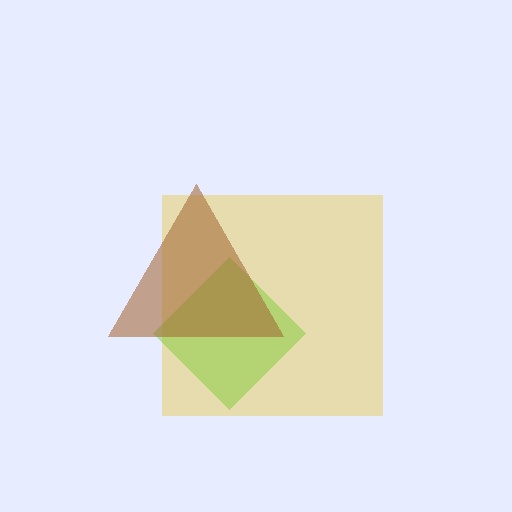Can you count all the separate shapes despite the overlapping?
Yes, there are 3 separate shapes.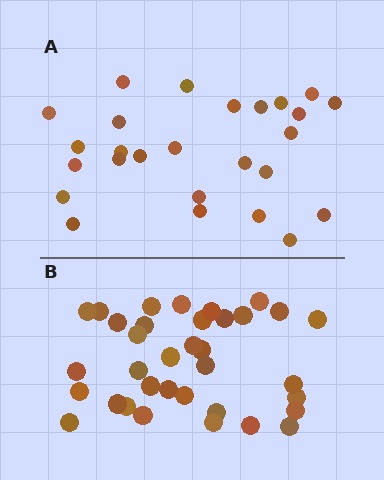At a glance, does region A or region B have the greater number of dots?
Region B (the bottom region) has more dots.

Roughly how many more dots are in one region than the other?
Region B has roughly 8 or so more dots than region A.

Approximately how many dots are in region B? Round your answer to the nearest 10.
About 40 dots. (The exact count is 35, which rounds to 40.)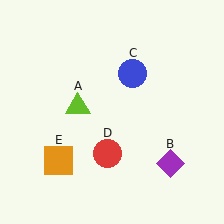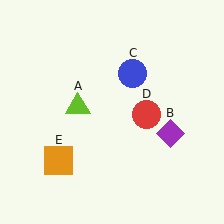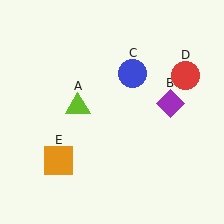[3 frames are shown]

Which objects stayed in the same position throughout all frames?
Lime triangle (object A) and blue circle (object C) and orange square (object E) remained stationary.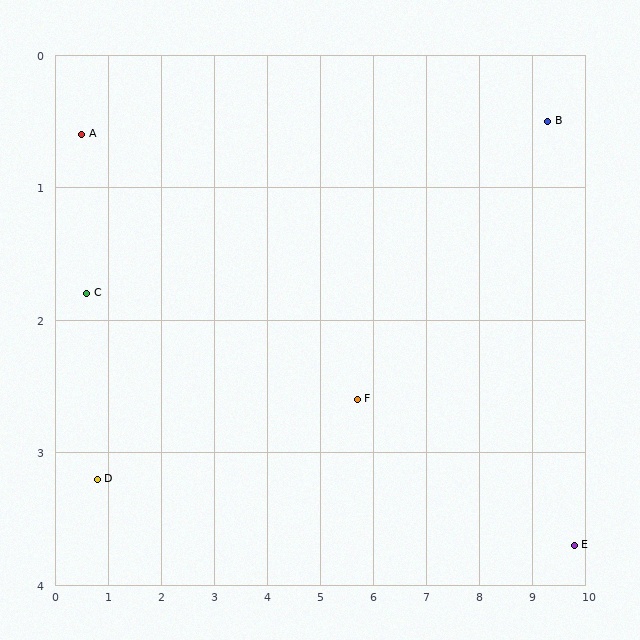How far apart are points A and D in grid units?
Points A and D are about 2.6 grid units apart.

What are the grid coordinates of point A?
Point A is at approximately (0.5, 0.6).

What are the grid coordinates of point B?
Point B is at approximately (9.3, 0.5).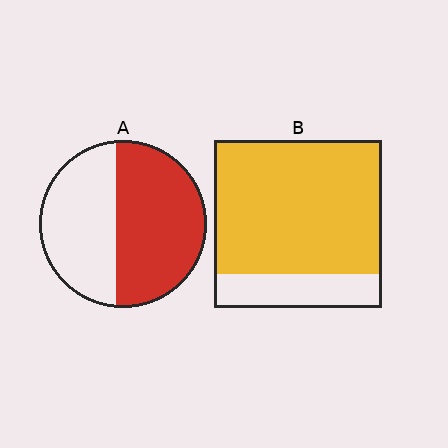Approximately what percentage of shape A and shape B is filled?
A is approximately 55% and B is approximately 80%.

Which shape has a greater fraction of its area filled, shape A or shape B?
Shape B.